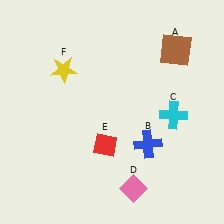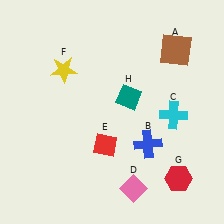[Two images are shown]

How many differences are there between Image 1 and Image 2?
There are 2 differences between the two images.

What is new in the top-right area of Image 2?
A teal diamond (H) was added in the top-right area of Image 2.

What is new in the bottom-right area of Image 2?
A red hexagon (G) was added in the bottom-right area of Image 2.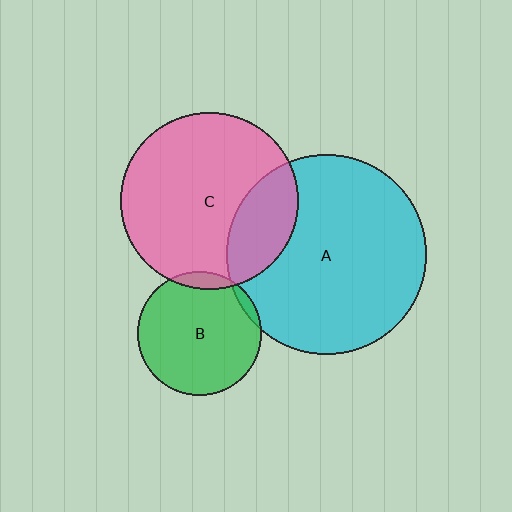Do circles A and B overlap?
Yes.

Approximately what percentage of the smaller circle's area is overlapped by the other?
Approximately 5%.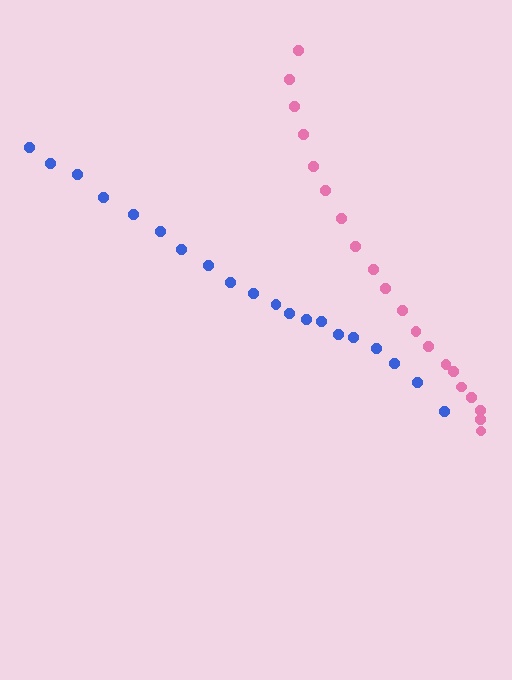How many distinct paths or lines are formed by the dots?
There are 2 distinct paths.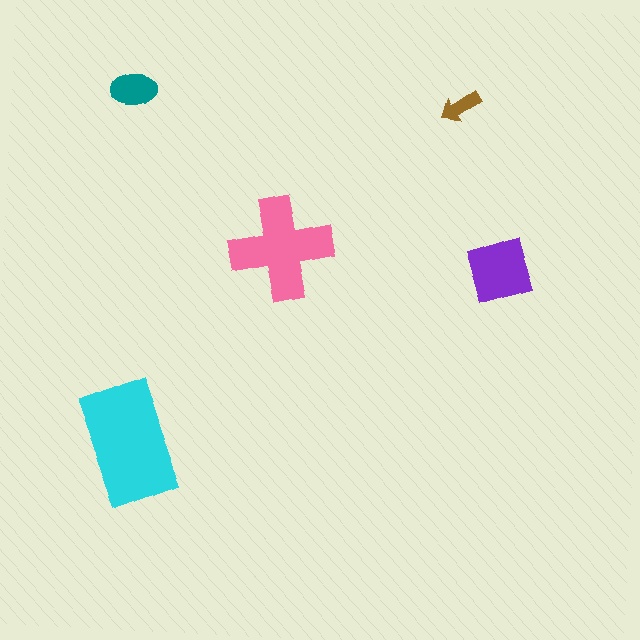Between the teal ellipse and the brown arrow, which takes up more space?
The teal ellipse.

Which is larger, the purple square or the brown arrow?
The purple square.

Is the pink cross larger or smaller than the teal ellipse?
Larger.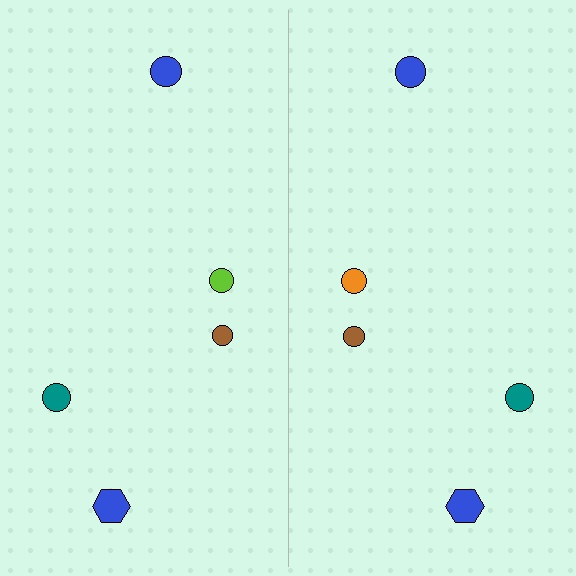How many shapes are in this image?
There are 10 shapes in this image.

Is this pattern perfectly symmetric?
No, the pattern is not perfectly symmetric. The orange circle on the right side breaks the symmetry — its mirror counterpart is lime.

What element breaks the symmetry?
The orange circle on the right side breaks the symmetry — its mirror counterpart is lime.